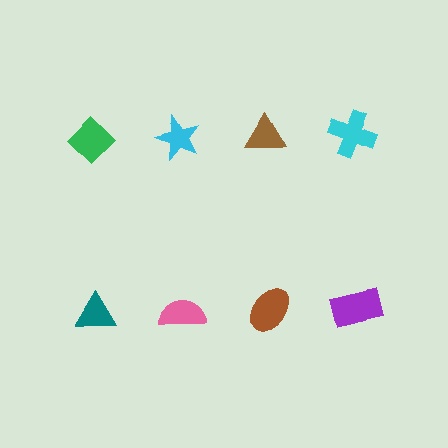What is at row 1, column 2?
A cyan star.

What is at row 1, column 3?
A brown triangle.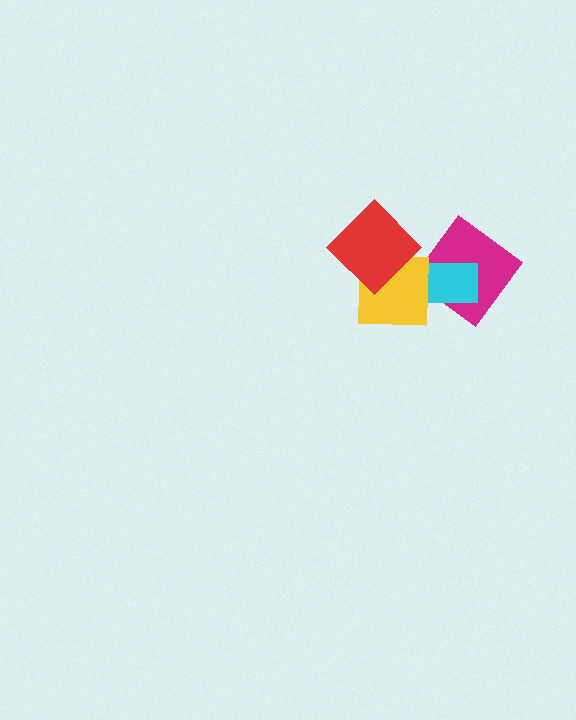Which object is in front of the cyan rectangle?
The yellow square is in front of the cyan rectangle.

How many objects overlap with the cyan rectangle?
2 objects overlap with the cyan rectangle.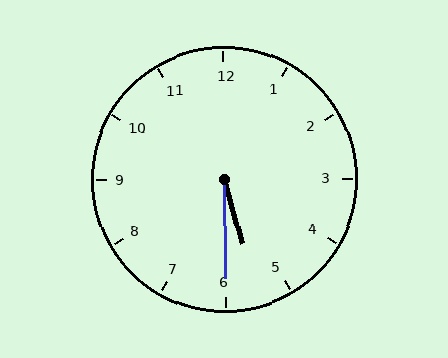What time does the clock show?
5:30.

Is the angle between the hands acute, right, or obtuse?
It is acute.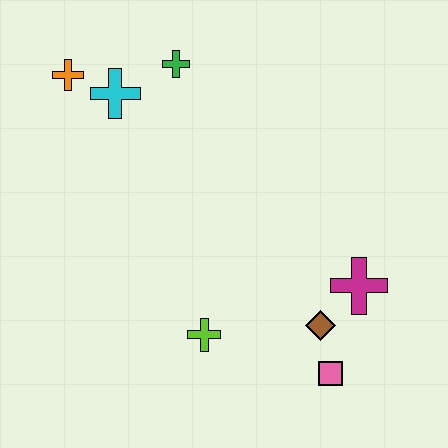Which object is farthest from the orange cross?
The pink square is farthest from the orange cross.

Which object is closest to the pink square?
The brown diamond is closest to the pink square.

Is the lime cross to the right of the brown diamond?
No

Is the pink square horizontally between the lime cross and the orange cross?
No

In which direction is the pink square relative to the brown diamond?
The pink square is below the brown diamond.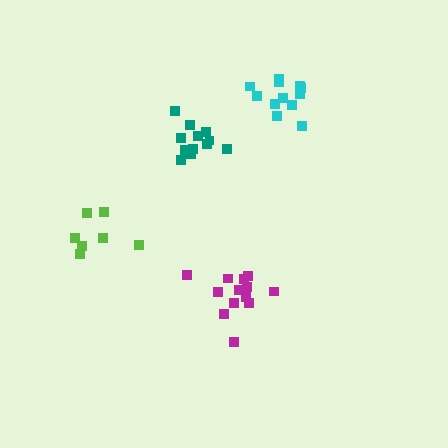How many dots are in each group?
Group 1: 13 dots, Group 2: 12 dots, Group 3: 7 dots, Group 4: 12 dots (44 total).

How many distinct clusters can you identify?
There are 4 distinct clusters.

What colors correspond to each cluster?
The clusters are colored: magenta, cyan, lime, teal.